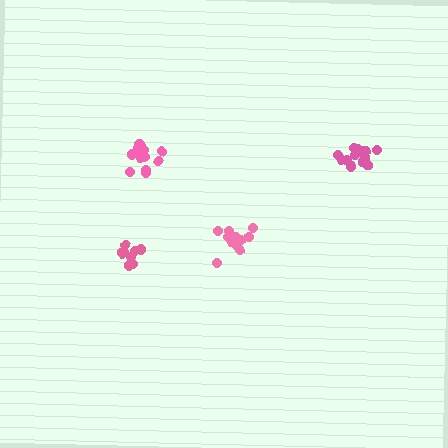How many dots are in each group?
Group 1: 8 dots, Group 2: 13 dots, Group 3: 12 dots, Group 4: 14 dots (47 total).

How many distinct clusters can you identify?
There are 4 distinct clusters.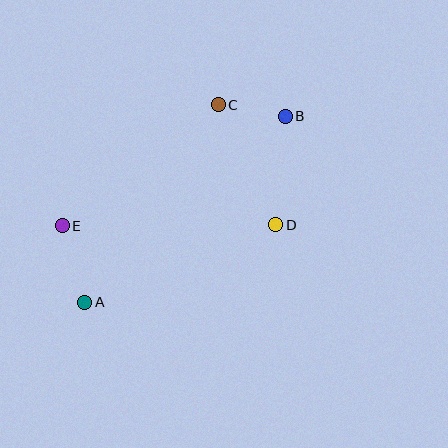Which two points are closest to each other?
Points B and C are closest to each other.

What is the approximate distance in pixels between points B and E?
The distance between B and E is approximately 249 pixels.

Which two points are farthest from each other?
Points A and B are farthest from each other.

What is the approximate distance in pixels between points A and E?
The distance between A and E is approximately 80 pixels.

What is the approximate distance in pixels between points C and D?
The distance between C and D is approximately 133 pixels.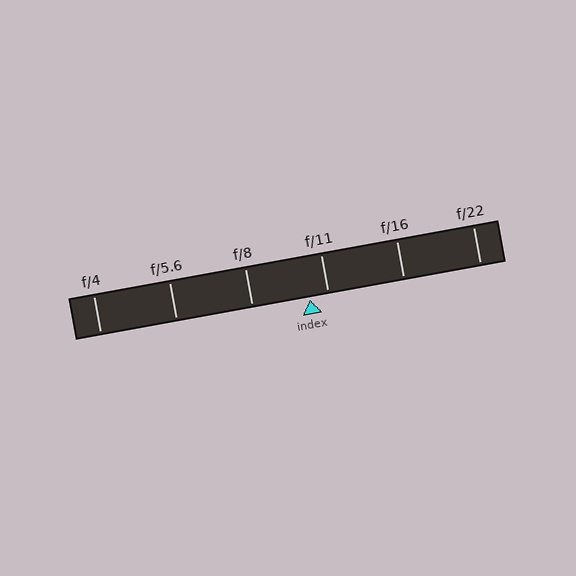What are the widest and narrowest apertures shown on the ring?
The widest aperture shown is f/4 and the narrowest is f/22.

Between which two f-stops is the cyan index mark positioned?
The index mark is between f/8 and f/11.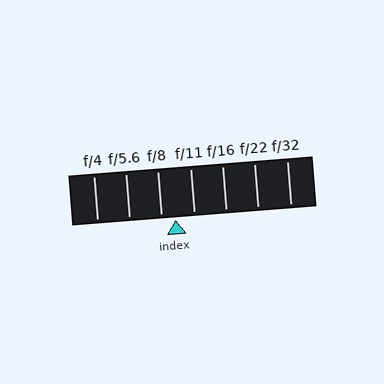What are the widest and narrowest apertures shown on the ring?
The widest aperture shown is f/4 and the narrowest is f/32.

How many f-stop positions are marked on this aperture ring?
There are 7 f-stop positions marked.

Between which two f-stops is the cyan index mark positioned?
The index mark is between f/8 and f/11.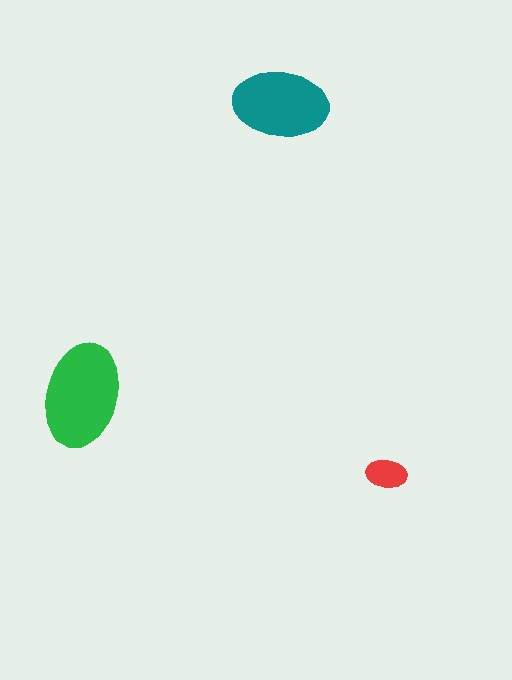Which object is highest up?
The teal ellipse is topmost.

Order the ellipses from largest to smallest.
the green one, the teal one, the red one.